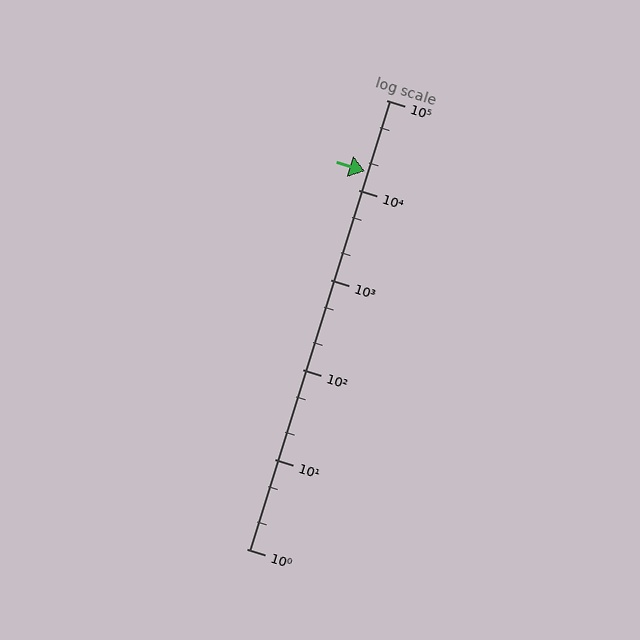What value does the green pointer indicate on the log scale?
The pointer indicates approximately 16000.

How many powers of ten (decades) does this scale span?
The scale spans 5 decades, from 1 to 100000.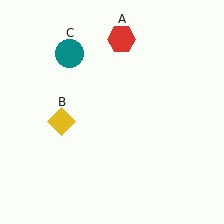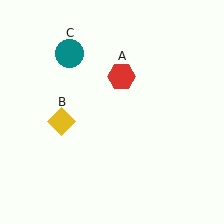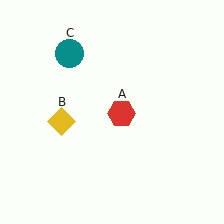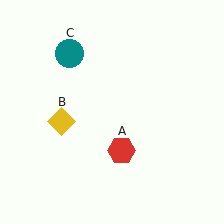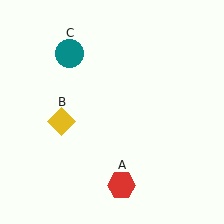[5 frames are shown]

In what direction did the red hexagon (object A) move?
The red hexagon (object A) moved down.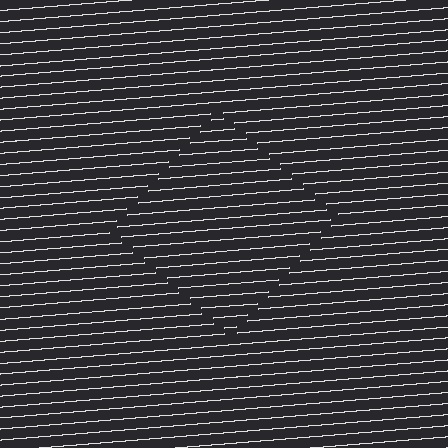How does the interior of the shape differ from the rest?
The interior of the shape contains the same grating, shifted by half a period — the contour is defined by the phase discontinuity where line-ends from the inner and outer gratings abut.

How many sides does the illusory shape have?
4 sides — the line-ends trace a square.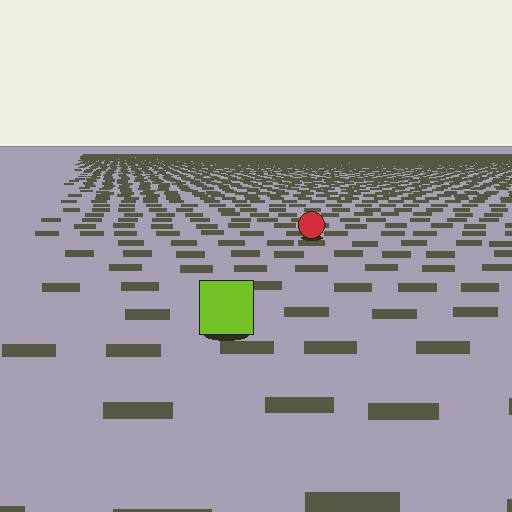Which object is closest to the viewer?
The lime square is closest. The texture marks near it are larger and more spread out.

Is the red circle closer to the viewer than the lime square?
No. The lime square is closer — you can tell from the texture gradient: the ground texture is coarser near it.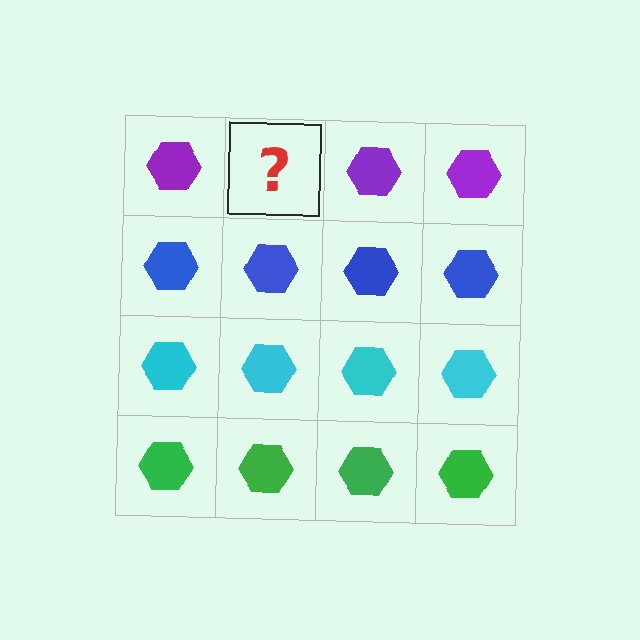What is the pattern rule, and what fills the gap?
The rule is that each row has a consistent color. The gap should be filled with a purple hexagon.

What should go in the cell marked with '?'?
The missing cell should contain a purple hexagon.